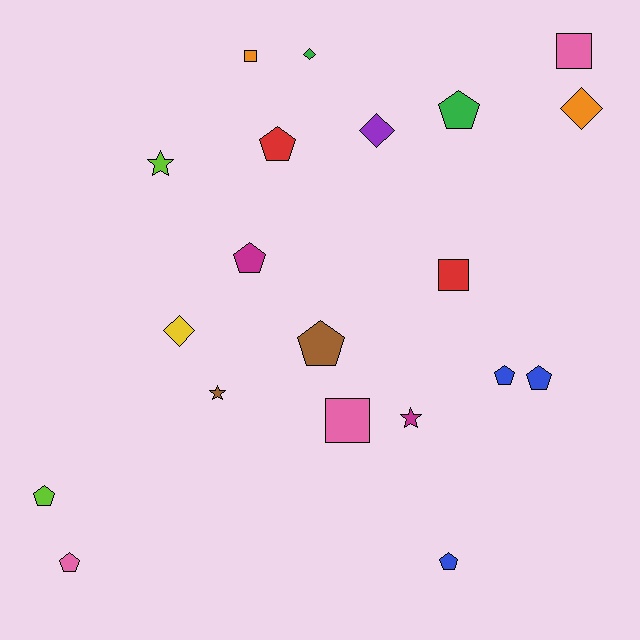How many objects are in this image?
There are 20 objects.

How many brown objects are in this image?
There are 2 brown objects.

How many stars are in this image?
There are 3 stars.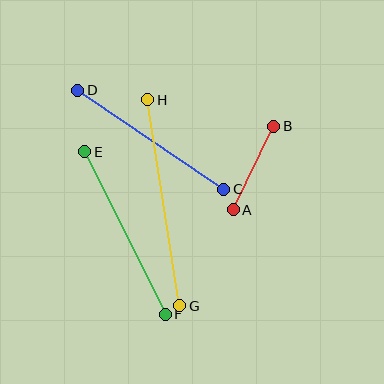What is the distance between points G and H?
The distance is approximately 209 pixels.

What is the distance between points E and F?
The distance is approximately 181 pixels.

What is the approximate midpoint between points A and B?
The midpoint is at approximately (253, 168) pixels.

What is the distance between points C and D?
The distance is approximately 176 pixels.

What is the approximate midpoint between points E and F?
The midpoint is at approximately (125, 233) pixels.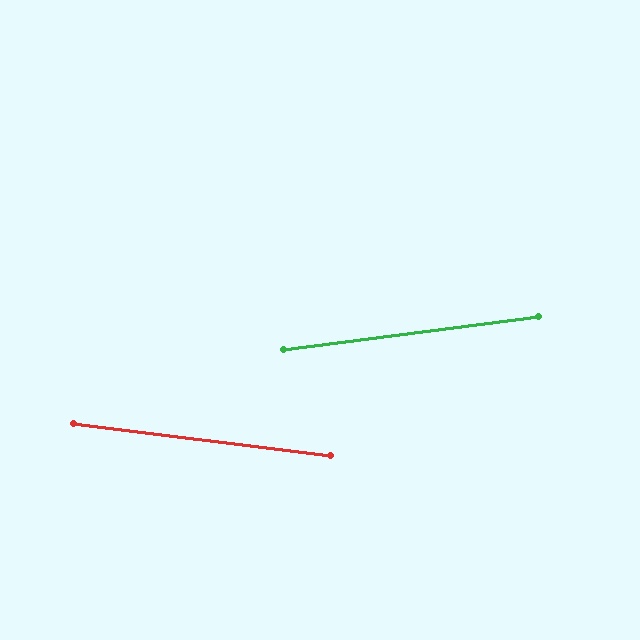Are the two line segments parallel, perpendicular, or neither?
Neither parallel nor perpendicular — they differ by about 14°.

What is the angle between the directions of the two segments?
Approximately 14 degrees.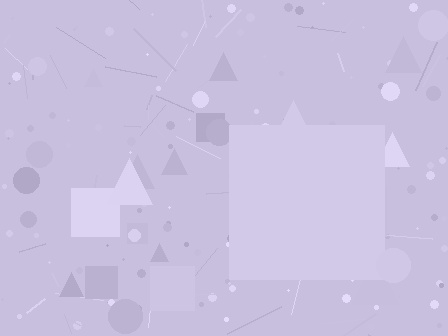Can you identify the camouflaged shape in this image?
The camouflaged shape is a square.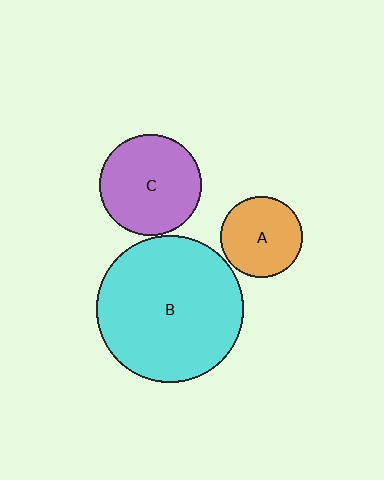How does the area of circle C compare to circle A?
Approximately 1.6 times.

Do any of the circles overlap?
No, none of the circles overlap.